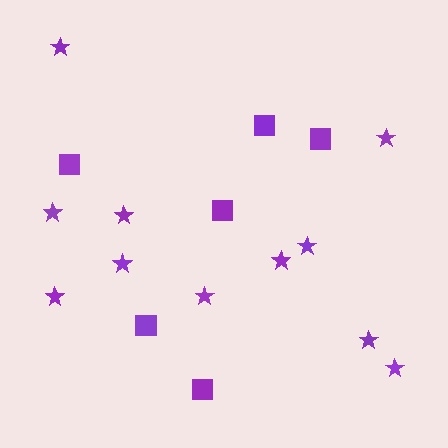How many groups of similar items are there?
There are 2 groups: one group of squares (6) and one group of stars (11).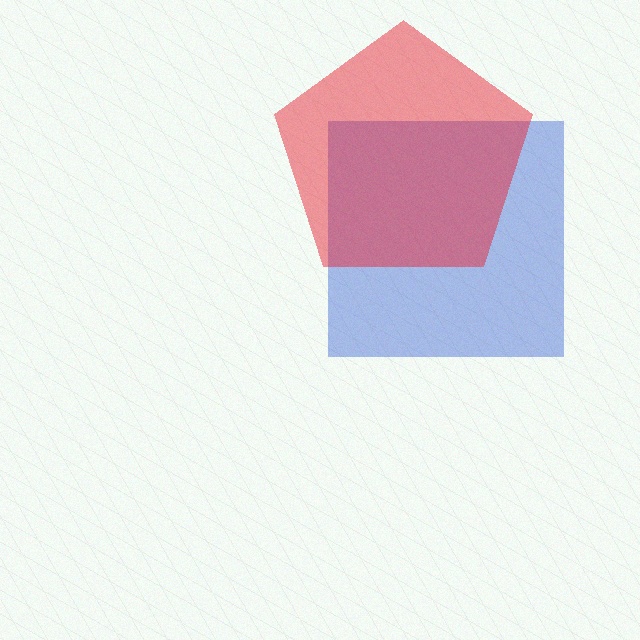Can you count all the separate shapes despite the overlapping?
Yes, there are 2 separate shapes.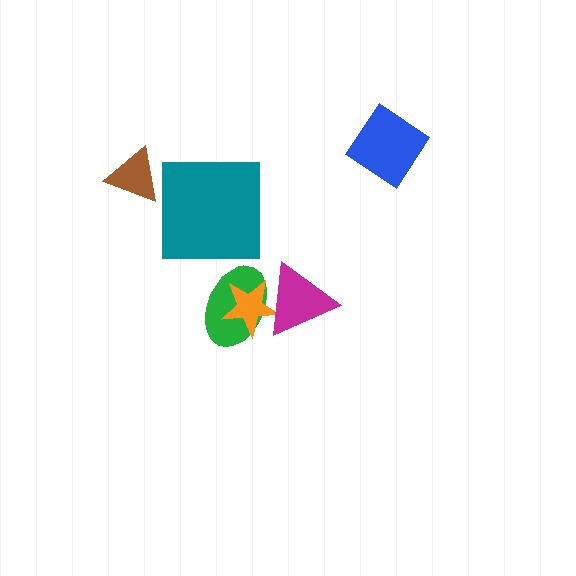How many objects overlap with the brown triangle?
0 objects overlap with the brown triangle.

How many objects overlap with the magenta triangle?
2 objects overlap with the magenta triangle.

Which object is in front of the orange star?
The magenta triangle is in front of the orange star.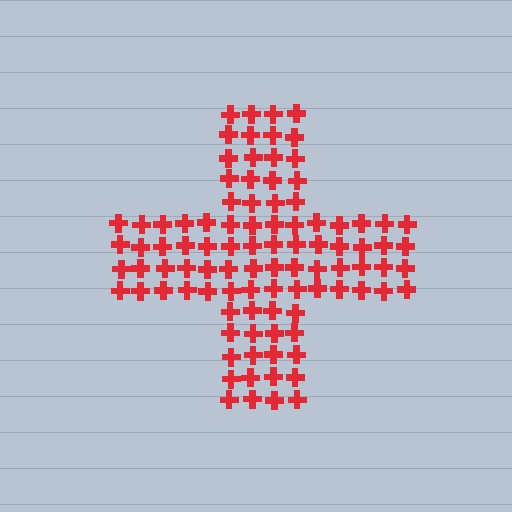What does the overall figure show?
The overall figure shows a cross.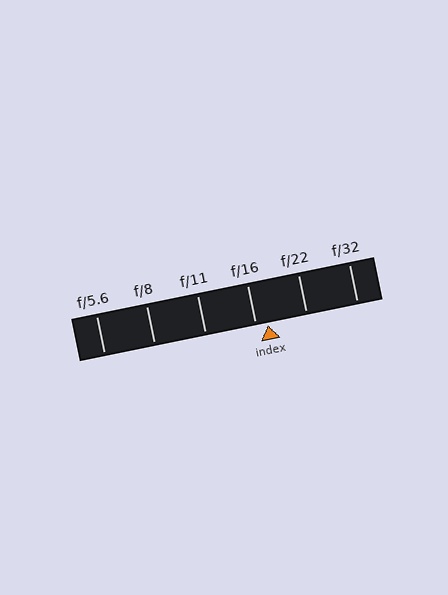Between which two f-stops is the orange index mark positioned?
The index mark is between f/16 and f/22.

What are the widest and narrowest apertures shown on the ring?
The widest aperture shown is f/5.6 and the narrowest is f/32.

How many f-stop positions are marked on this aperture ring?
There are 6 f-stop positions marked.